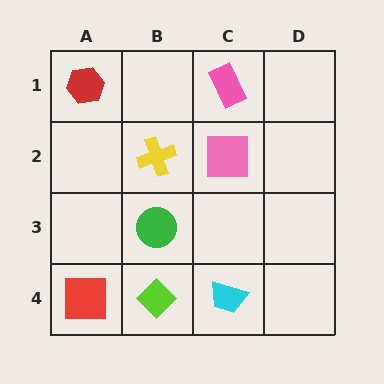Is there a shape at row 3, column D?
No, that cell is empty.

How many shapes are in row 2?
2 shapes.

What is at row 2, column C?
A pink square.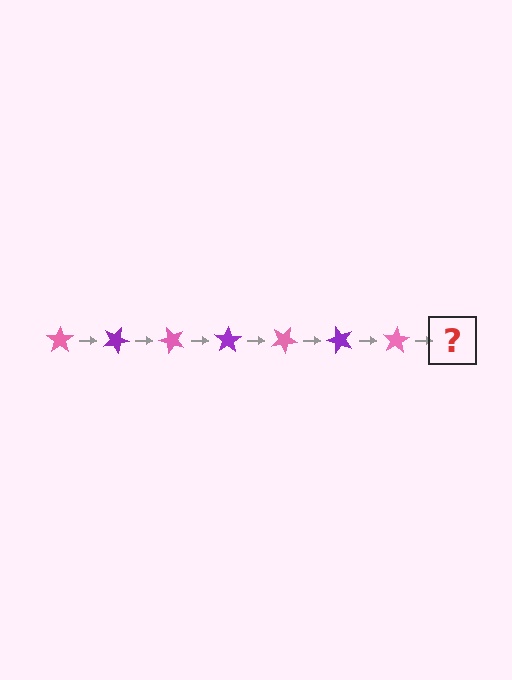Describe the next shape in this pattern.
It should be a purple star, rotated 175 degrees from the start.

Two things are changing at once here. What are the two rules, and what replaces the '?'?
The two rules are that it rotates 25 degrees each step and the color cycles through pink and purple. The '?' should be a purple star, rotated 175 degrees from the start.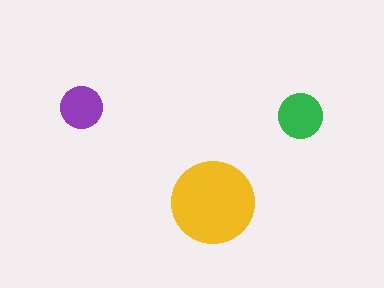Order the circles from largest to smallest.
the yellow one, the green one, the purple one.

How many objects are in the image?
There are 3 objects in the image.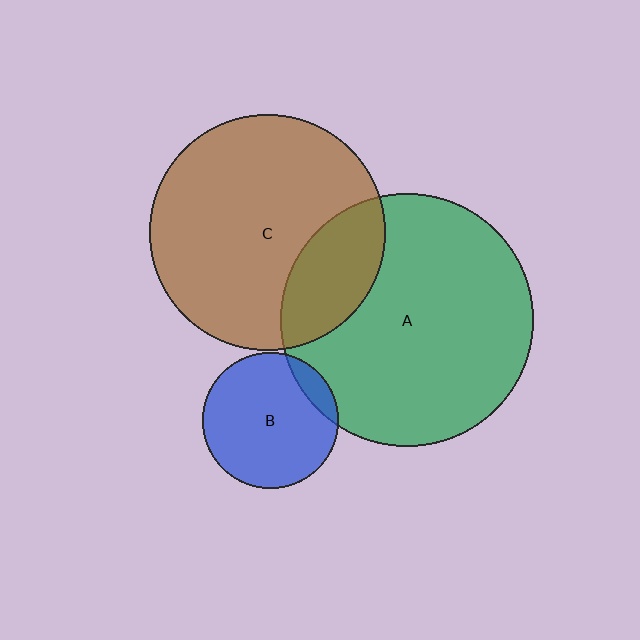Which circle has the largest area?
Circle A (green).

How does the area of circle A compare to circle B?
Approximately 3.5 times.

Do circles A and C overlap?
Yes.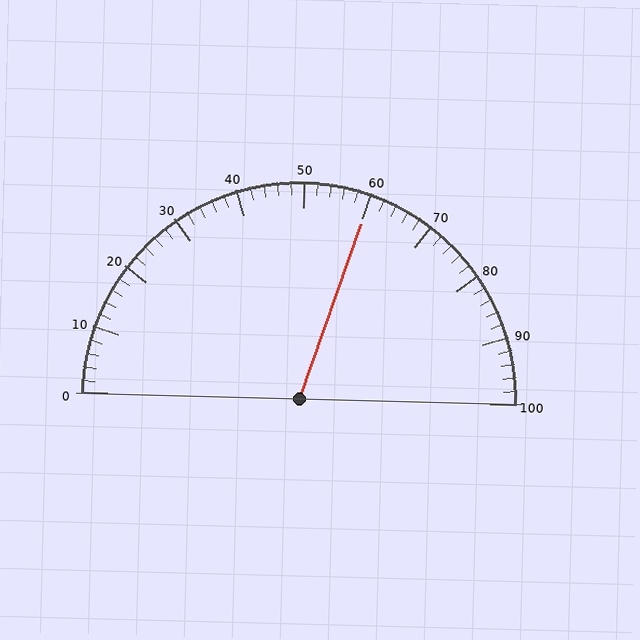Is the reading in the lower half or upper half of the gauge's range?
The reading is in the upper half of the range (0 to 100).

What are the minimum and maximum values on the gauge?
The gauge ranges from 0 to 100.